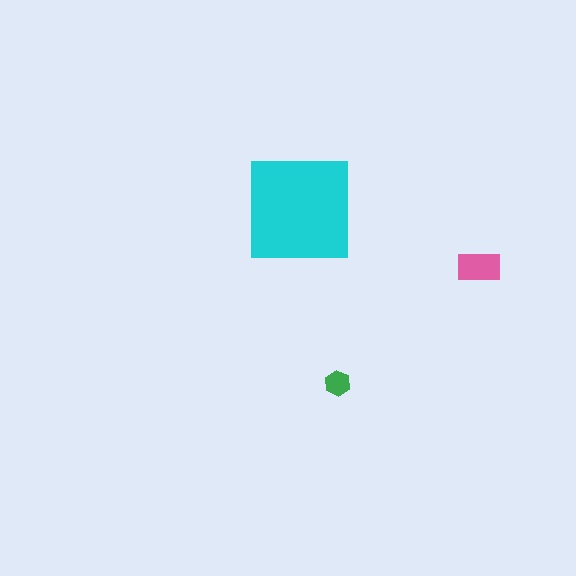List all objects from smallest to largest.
The green hexagon, the pink rectangle, the cyan square.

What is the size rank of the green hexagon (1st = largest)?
3rd.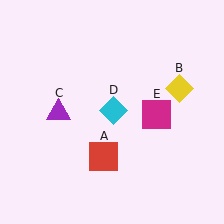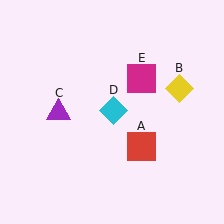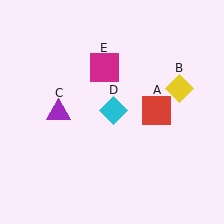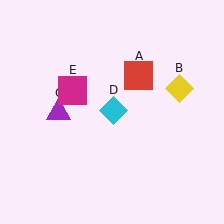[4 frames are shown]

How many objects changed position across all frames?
2 objects changed position: red square (object A), magenta square (object E).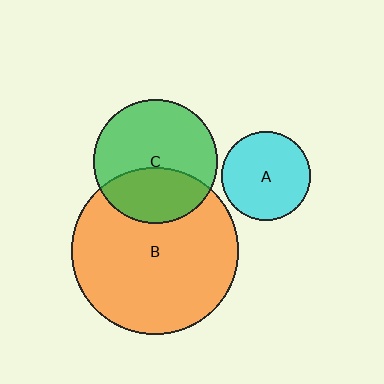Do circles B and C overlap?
Yes.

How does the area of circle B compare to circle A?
Approximately 3.5 times.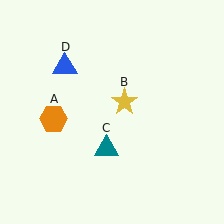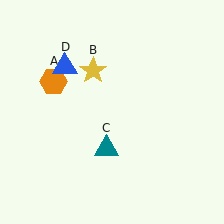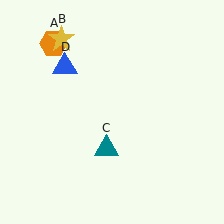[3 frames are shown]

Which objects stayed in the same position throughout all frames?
Teal triangle (object C) and blue triangle (object D) remained stationary.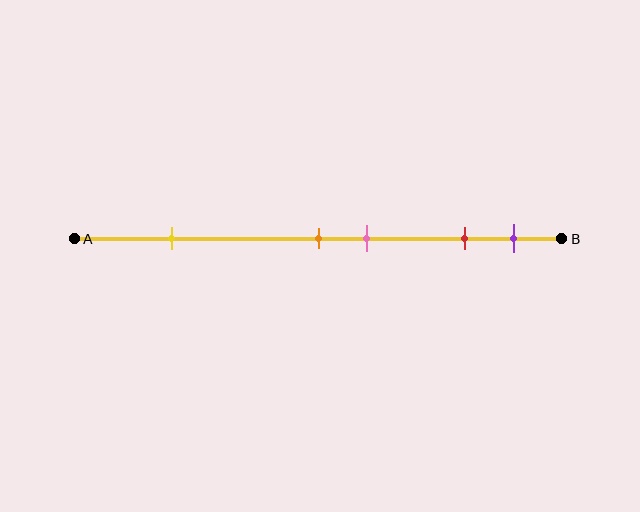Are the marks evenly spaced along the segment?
No, the marks are not evenly spaced.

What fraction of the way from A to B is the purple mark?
The purple mark is approximately 90% (0.9) of the way from A to B.